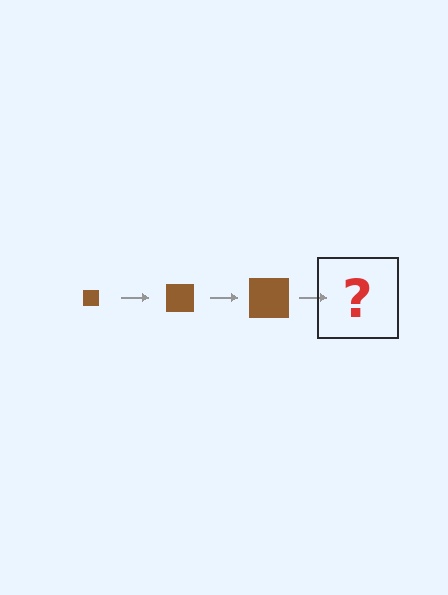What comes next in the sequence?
The next element should be a brown square, larger than the previous one.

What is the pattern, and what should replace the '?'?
The pattern is that the square gets progressively larger each step. The '?' should be a brown square, larger than the previous one.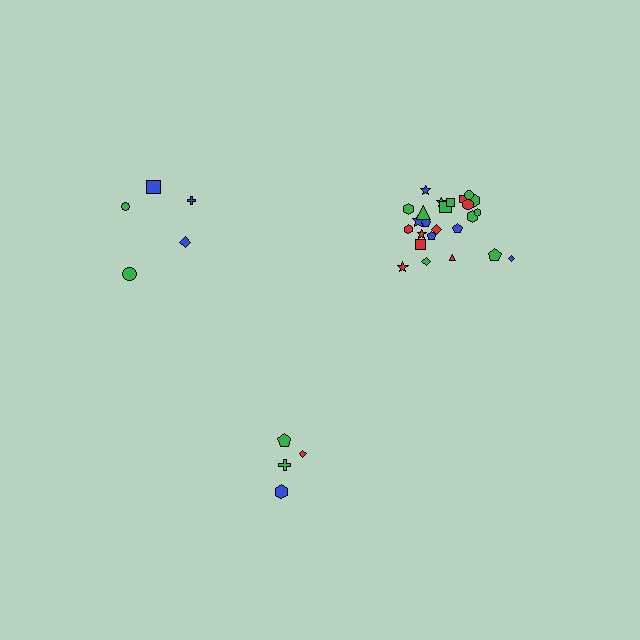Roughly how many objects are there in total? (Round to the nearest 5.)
Roughly 35 objects in total.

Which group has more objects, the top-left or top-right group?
The top-right group.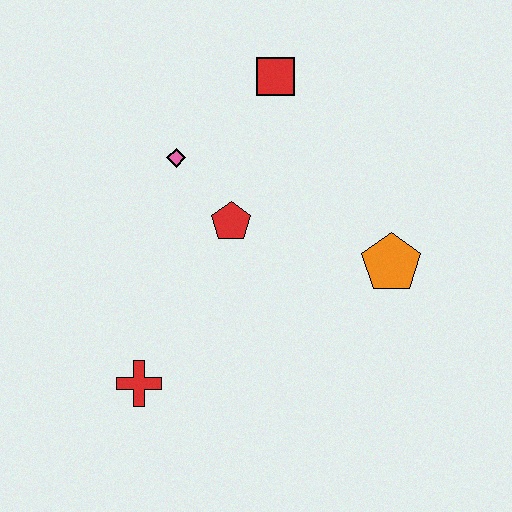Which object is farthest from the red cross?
The red square is farthest from the red cross.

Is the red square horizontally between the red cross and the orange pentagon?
Yes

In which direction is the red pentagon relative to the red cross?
The red pentagon is above the red cross.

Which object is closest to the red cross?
The red pentagon is closest to the red cross.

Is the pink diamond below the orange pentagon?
No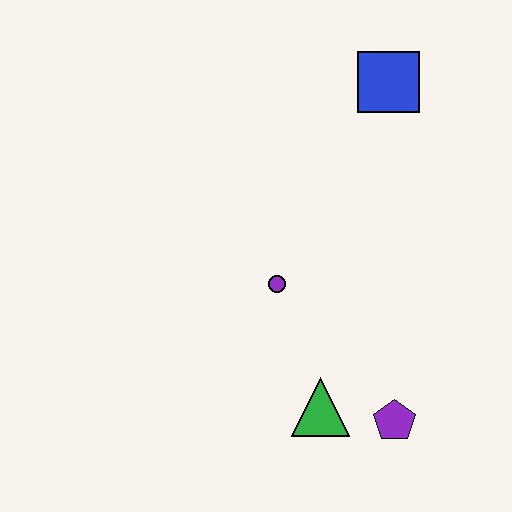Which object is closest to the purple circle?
The green triangle is closest to the purple circle.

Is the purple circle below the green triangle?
No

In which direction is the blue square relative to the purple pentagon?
The blue square is above the purple pentagon.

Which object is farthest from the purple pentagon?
The blue square is farthest from the purple pentagon.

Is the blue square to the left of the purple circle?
No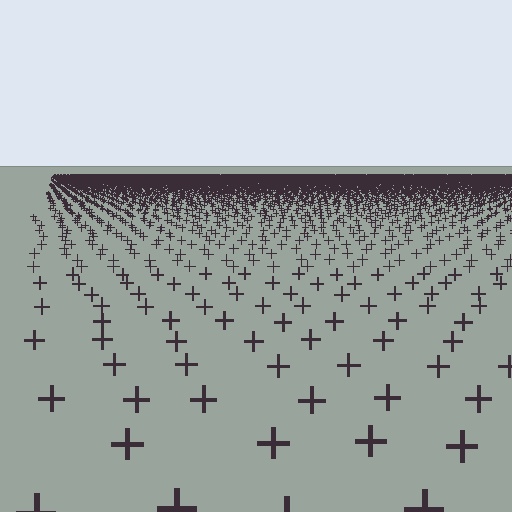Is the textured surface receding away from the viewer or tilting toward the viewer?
The surface is receding away from the viewer. Texture elements get smaller and denser toward the top.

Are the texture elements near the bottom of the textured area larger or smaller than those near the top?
Larger. Near the bottom, elements are closer to the viewer and appear at a bigger on-screen size.